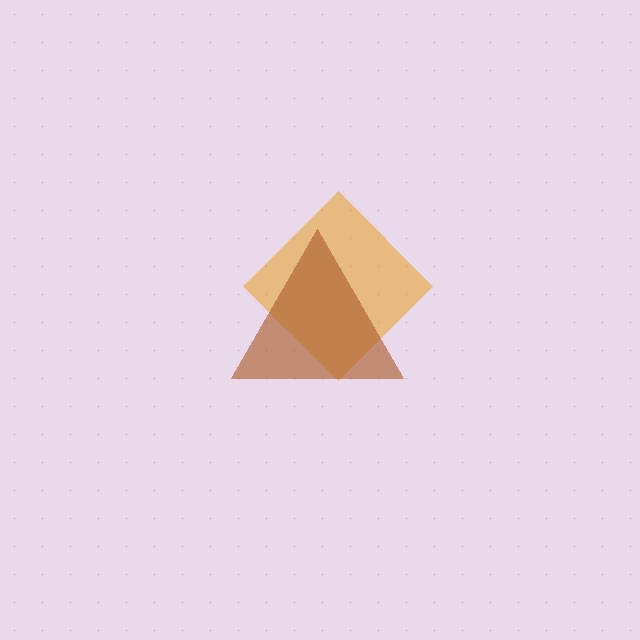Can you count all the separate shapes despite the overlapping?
Yes, there are 2 separate shapes.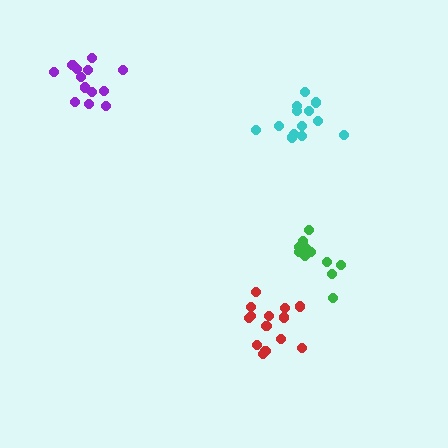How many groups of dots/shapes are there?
There are 4 groups.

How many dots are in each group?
Group 1: 14 dots, Group 2: 13 dots, Group 3: 11 dots, Group 4: 13 dots (51 total).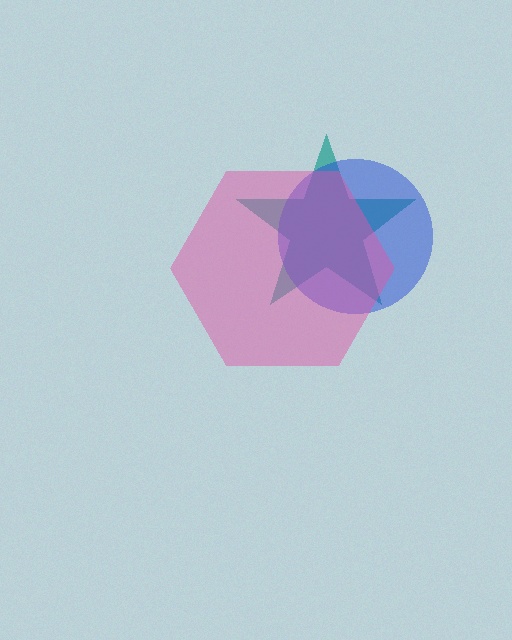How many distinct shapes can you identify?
There are 3 distinct shapes: a teal star, a blue circle, a pink hexagon.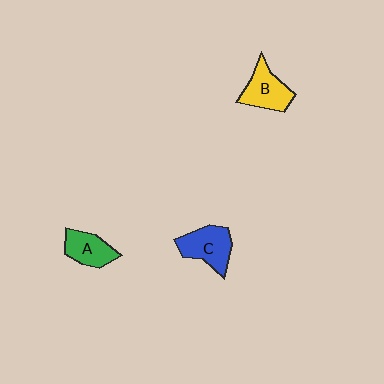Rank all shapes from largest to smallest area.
From largest to smallest: C (blue), B (yellow), A (green).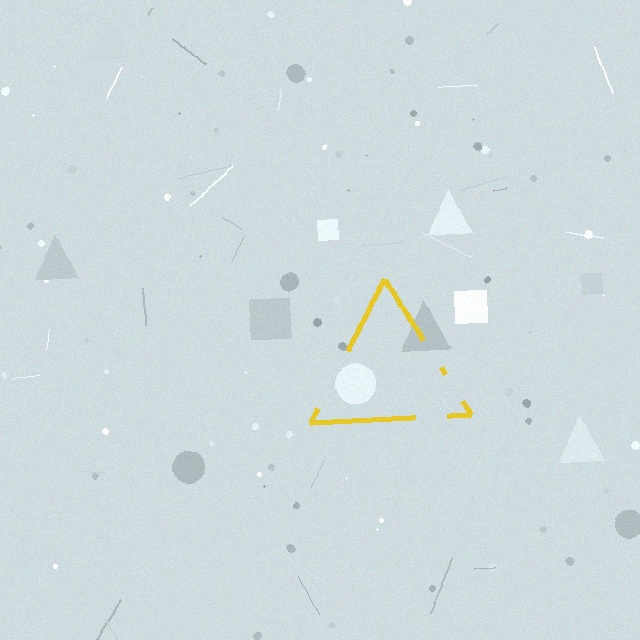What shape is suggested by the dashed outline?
The dashed outline suggests a triangle.